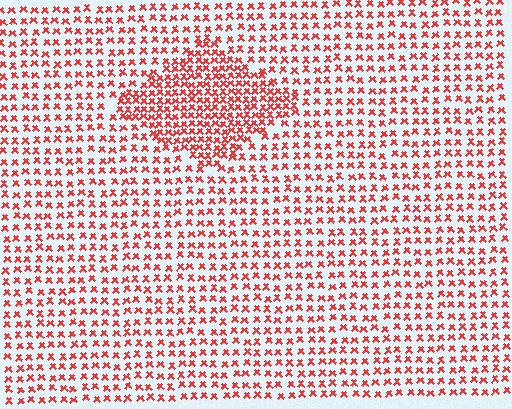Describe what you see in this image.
The image contains small red elements arranged at two different densities. A diamond-shaped region is visible where the elements are more densely packed than the surrounding area.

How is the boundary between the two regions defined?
The boundary is defined by a change in element density (approximately 1.9x ratio). All elements are the same color, size, and shape.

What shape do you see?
I see a diamond.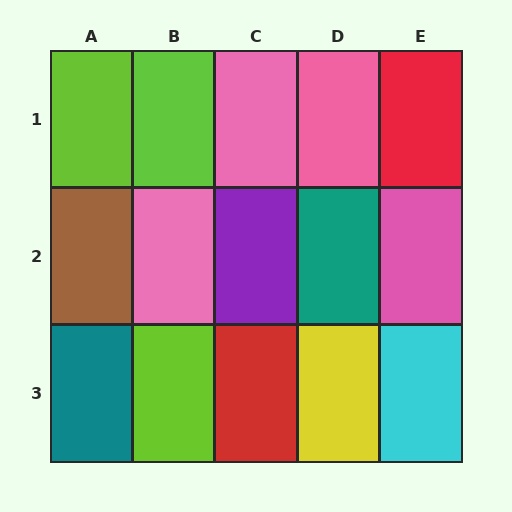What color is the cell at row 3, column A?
Teal.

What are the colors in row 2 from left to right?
Brown, pink, purple, teal, pink.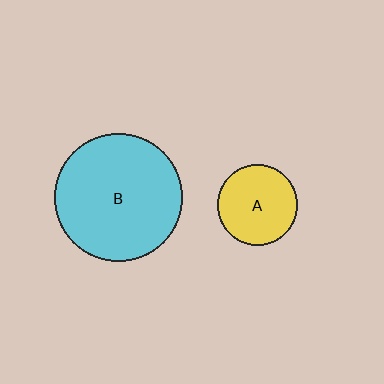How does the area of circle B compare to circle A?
Approximately 2.5 times.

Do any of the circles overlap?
No, none of the circles overlap.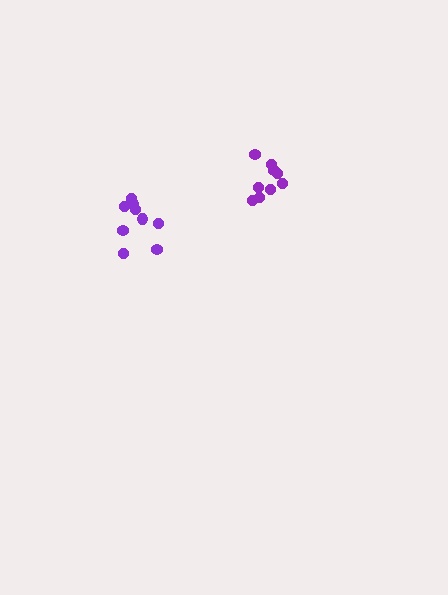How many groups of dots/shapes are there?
There are 2 groups.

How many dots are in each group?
Group 1: 9 dots, Group 2: 9 dots (18 total).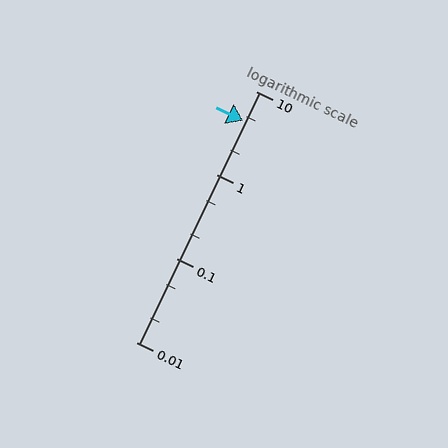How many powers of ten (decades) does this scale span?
The scale spans 3 decades, from 0.01 to 10.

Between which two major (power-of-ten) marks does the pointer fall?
The pointer is between 1 and 10.